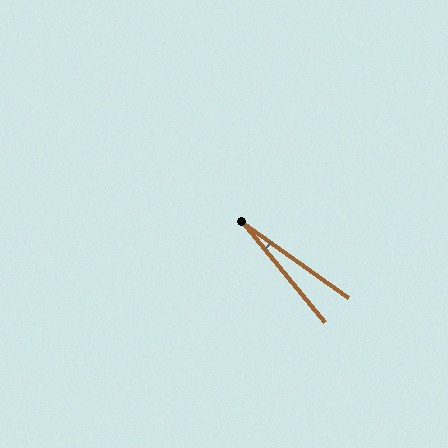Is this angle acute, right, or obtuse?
It is acute.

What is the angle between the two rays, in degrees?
Approximately 15 degrees.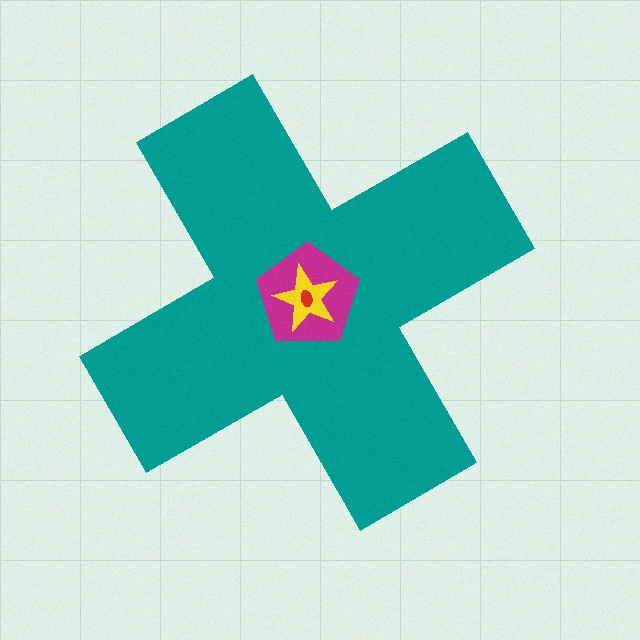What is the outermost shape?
The teal cross.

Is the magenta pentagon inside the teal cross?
Yes.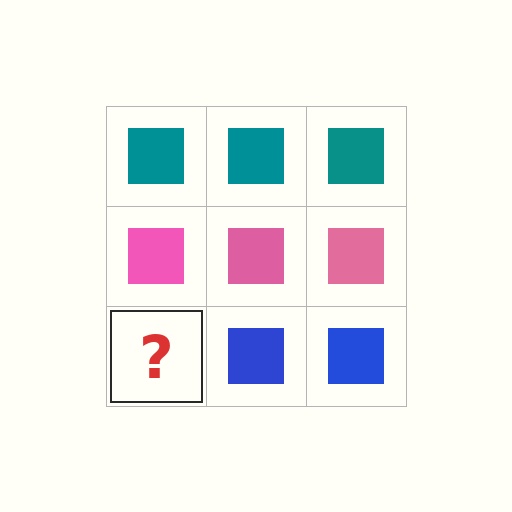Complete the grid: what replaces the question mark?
The question mark should be replaced with a blue square.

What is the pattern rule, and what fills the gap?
The rule is that each row has a consistent color. The gap should be filled with a blue square.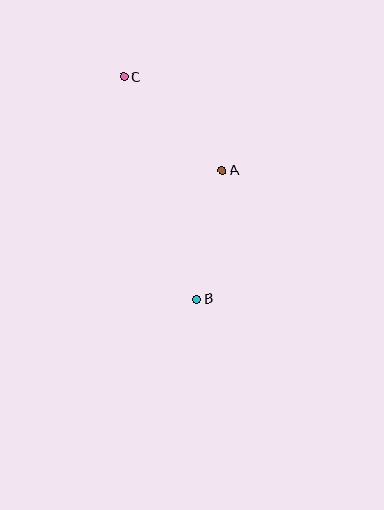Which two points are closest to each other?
Points A and B are closest to each other.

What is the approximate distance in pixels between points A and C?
The distance between A and C is approximately 136 pixels.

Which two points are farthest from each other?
Points B and C are farthest from each other.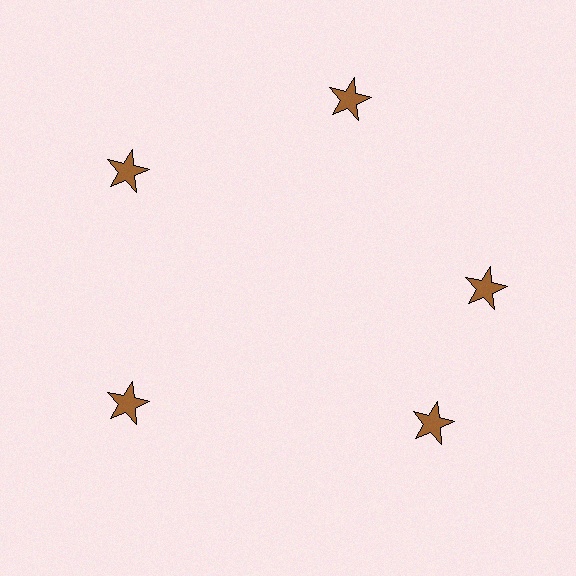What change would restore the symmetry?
The symmetry would be restored by rotating it back into even spacing with its neighbors so that all 5 stars sit at equal angles and equal distance from the center.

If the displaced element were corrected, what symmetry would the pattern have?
It would have 5-fold rotational symmetry — the pattern would map onto itself every 72 degrees.